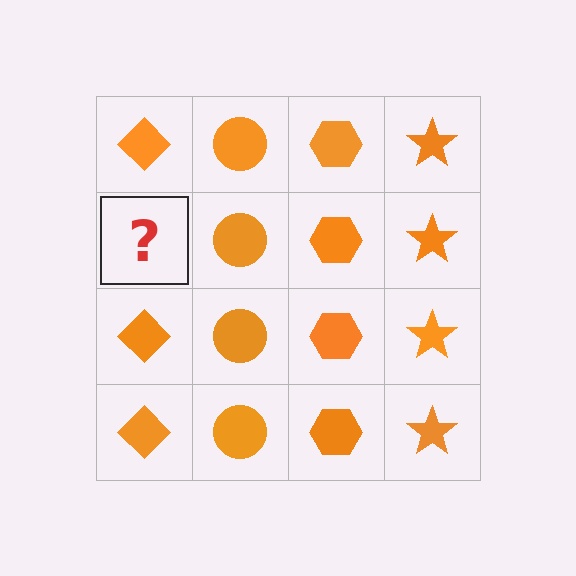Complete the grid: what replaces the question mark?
The question mark should be replaced with an orange diamond.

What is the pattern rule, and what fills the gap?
The rule is that each column has a consistent shape. The gap should be filled with an orange diamond.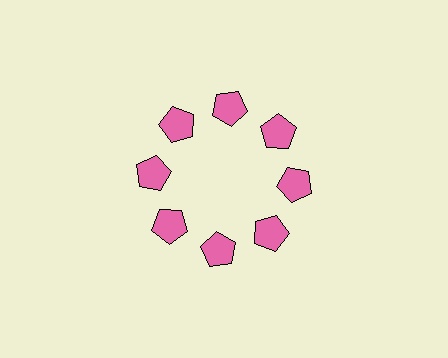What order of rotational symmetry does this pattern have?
This pattern has 8-fold rotational symmetry.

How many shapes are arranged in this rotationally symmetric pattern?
There are 8 shapes, arranged in 8 groups of 1.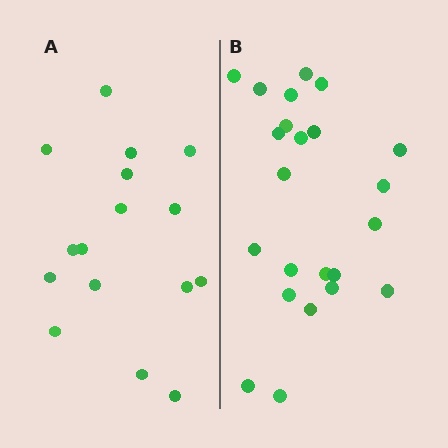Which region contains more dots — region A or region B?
Region B (the right region) has more dots.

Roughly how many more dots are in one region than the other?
Region B has roughly 8 or so more dots than region A.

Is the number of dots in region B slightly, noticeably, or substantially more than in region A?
Region B has noticeably more, but not dramatically so. The ratio is roughly 1.4 to 1.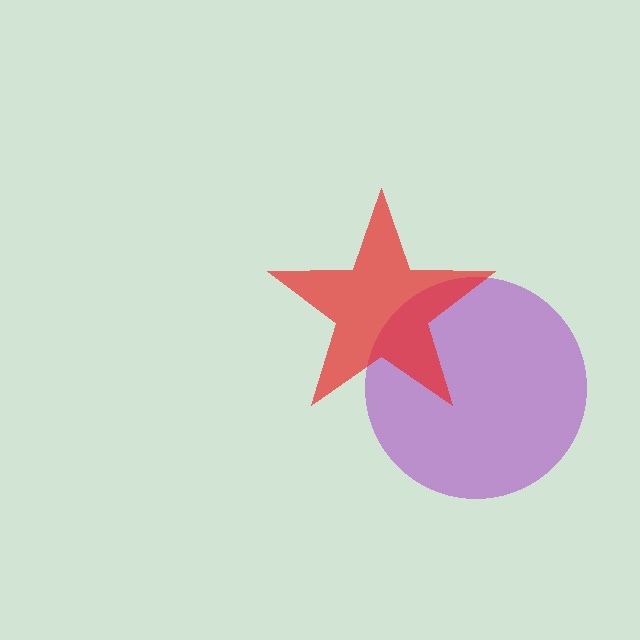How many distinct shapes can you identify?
There are 2 distinct shapes: a purple circle, a red star.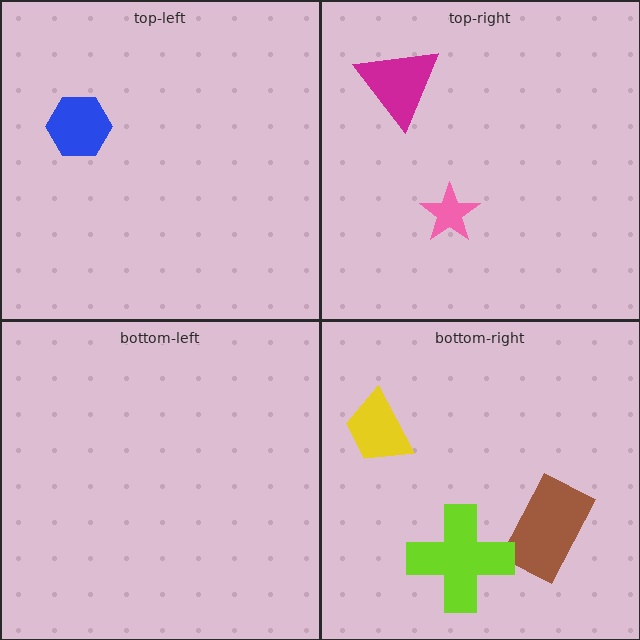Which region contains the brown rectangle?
The bottom-right region.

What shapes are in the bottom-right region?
The yellow trapezoid, the brown rectangle, the lime cross.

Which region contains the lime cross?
The bottom-right region.